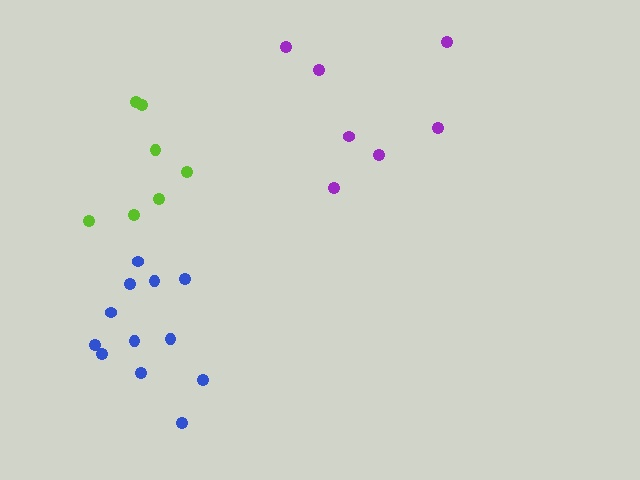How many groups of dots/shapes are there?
There are 3 groups.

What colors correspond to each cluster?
The clusters are colored: purple, lime, blue.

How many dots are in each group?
Group 1: 7 dots, Group 2: 7 dots, Group 3: 12 dots (26 total).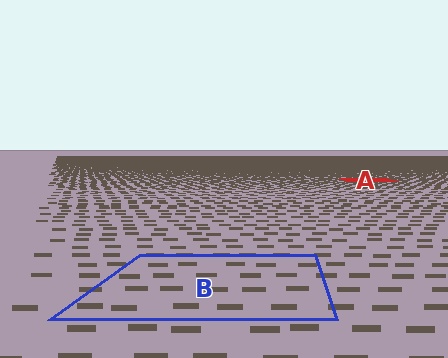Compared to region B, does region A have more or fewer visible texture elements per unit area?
Region A has more texture elements per unit area — they are packed more densely because it is farther away.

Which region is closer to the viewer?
Region B is closer. The texture elements there are larger and more spread out.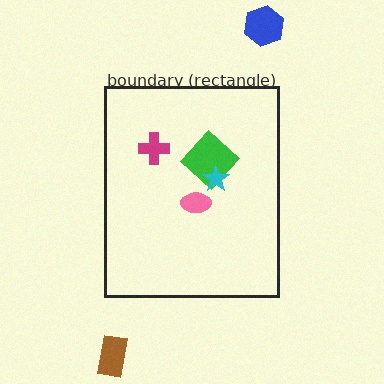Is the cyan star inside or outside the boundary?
Inside.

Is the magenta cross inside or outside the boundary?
Inside.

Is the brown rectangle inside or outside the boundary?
Outside.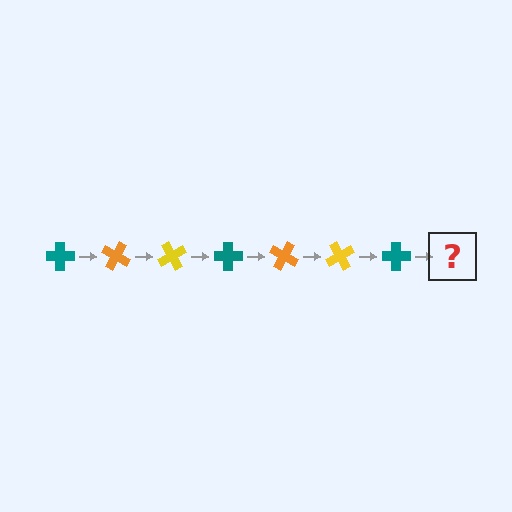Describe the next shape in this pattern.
It should be an orange cross, rotated 210 degrees from the start.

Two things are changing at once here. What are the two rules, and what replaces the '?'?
The two rules are that it rotates 30 degrees each step and the color cycles through teal, orange, and yellow. The '?' should be an orange cross, rotated 210 degrees from the start.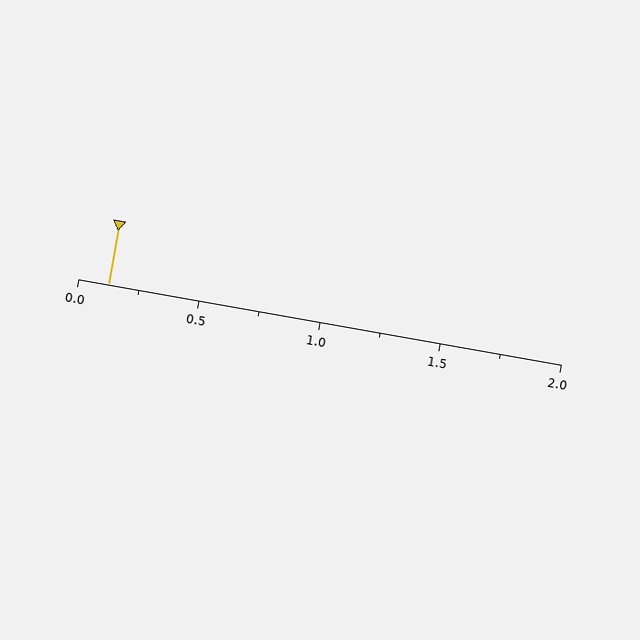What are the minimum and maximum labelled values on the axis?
The axis runs from 0.0 to 2.0.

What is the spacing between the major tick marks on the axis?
The major ticks are spaced 0.5 apart.